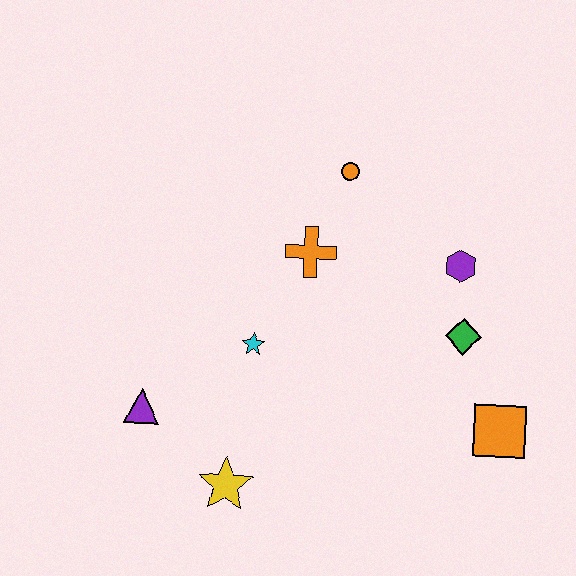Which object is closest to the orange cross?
The orange circle is closest to the orange cross.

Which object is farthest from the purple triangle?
The orange square is farthest from the purple triangle.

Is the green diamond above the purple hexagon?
No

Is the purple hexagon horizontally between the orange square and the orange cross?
Yes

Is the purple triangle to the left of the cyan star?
Yes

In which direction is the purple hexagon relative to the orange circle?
The purple hexagon is to the right of the orange circle.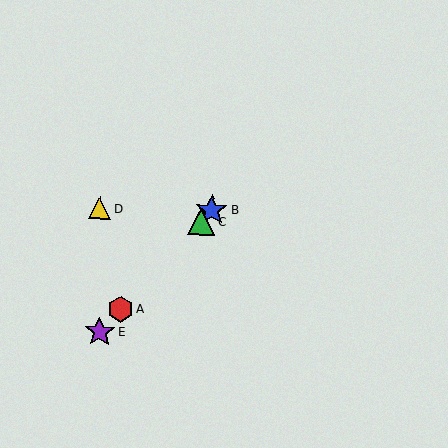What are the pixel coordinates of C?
Object C is at (201, 221).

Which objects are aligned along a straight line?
Objects A, B, C, E are aligned along a straight line.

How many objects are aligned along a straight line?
4 objects (A, B, C, E) are aligned along a straight line.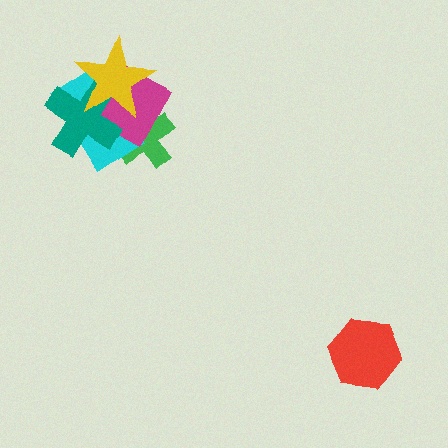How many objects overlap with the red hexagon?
0 objects overlap with the red hexagon.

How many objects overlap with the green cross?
2 objects overlap with the green cross.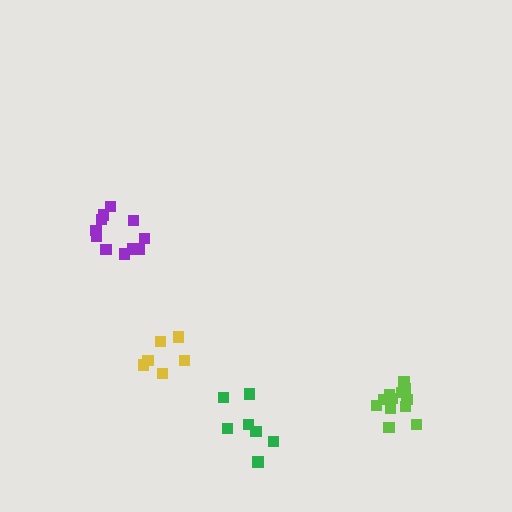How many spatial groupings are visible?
There are 4 spatial groupings.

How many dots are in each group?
Group 1: 6 dots, Group 2: 11 dots, Group 3: 7 dots, Group 4: 12 dots (36 total).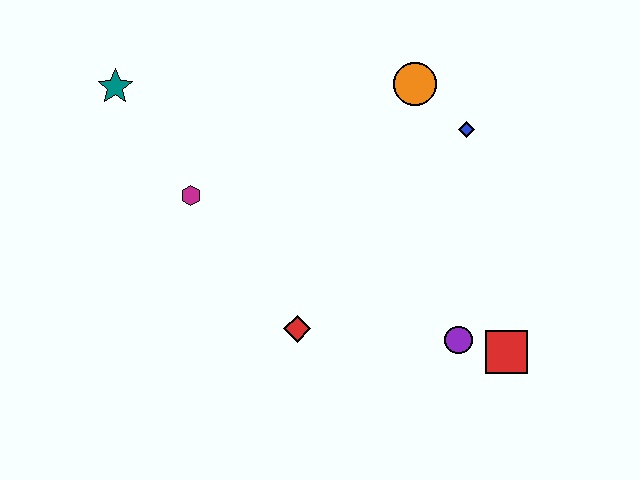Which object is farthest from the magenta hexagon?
The red square is farthest from the magenta hexagon.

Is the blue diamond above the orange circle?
No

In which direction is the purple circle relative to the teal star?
The purple circle is to the right of the teal star.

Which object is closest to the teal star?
The magenta hexagon is closest to the teal star.